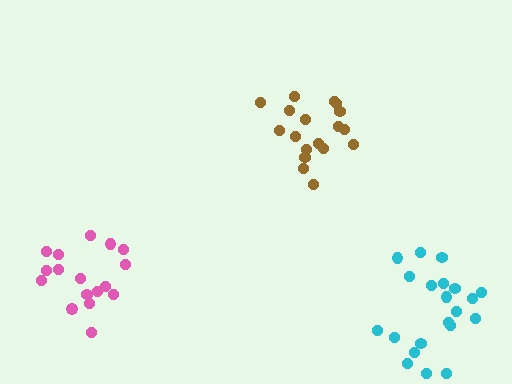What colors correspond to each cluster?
The clusters are colored: brown, cyan, pink.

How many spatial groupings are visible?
There are 3 spatial groupings.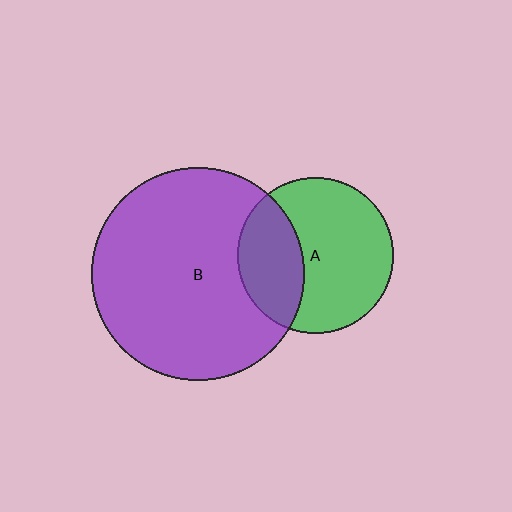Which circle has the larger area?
Circle B (purple).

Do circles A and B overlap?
Yes.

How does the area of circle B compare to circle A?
Approximately 1.9 times.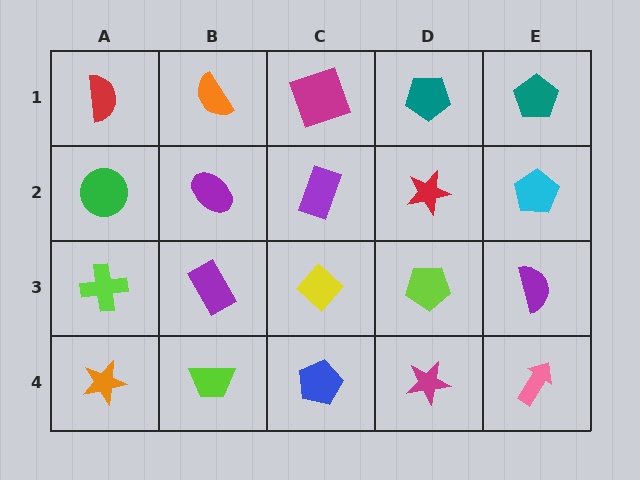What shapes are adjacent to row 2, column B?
An orange semicircle (row 1, column B), a purple rectangle (row 3, column B), a green circle (row 2, column A), a purple rectangle (row 2, column C).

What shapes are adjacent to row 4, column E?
A purple semicircle (row 3, column E), a magenta star (row 4, column D).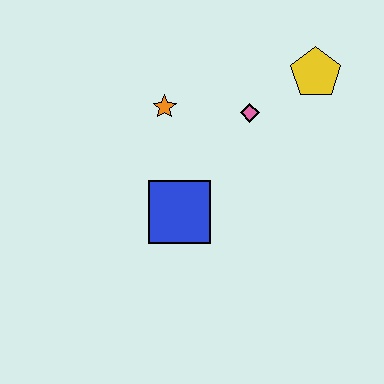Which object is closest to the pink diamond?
The yellow pentagon is closest to the pink diamond.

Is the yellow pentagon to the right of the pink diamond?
Yes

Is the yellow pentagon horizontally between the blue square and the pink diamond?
No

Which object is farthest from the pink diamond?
The blue square is farthest from the pink diamond.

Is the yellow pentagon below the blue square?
No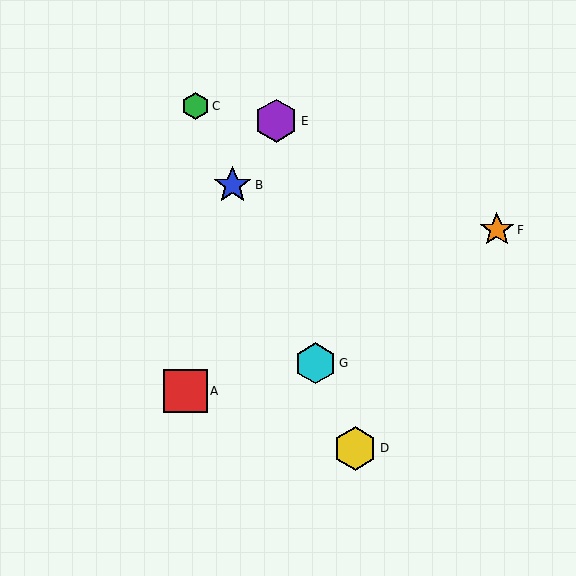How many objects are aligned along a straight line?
4 objects (B, C, D, G) are aligned along a straight line.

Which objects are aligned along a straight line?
Objects B, C, D, G are aligned along a straight line.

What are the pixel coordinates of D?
Object D is at (355, 448).